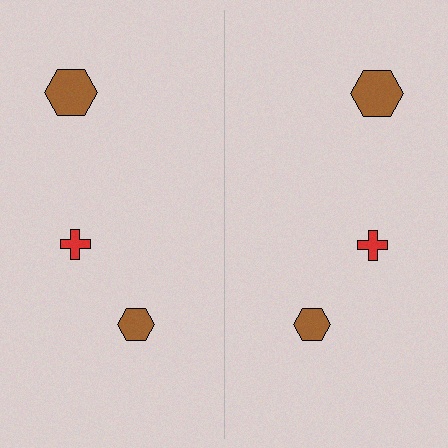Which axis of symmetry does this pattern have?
The pattern has a vertical axis of symmetry running through the center of the image.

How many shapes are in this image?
There are 6 shapes in this image.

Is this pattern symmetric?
Yes, this pattern has bilateral (reflection) symmetry.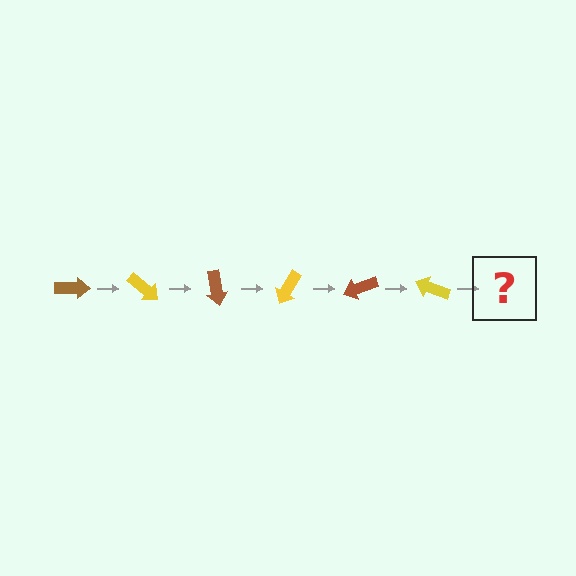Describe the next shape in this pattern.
It should be a brown arrow, rotated 240 degrees from the start.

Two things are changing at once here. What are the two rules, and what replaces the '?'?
The two rules are that it rotates 40 degrees each step and the color cycles through brown and yellow. The '?' should be a brown arrow, rotated 240 degrees from the start.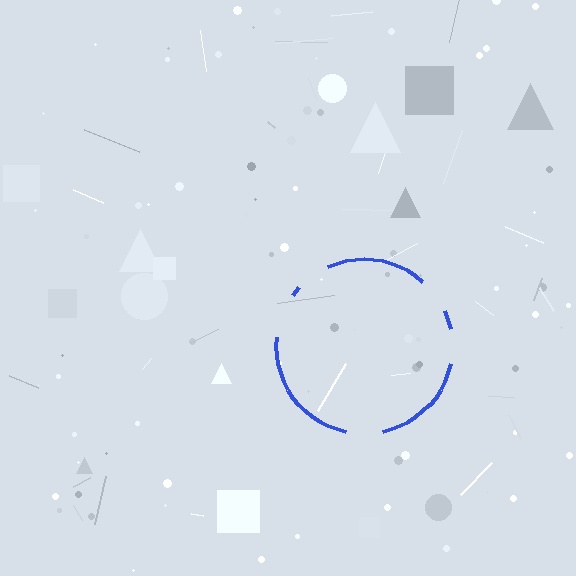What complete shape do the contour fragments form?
The contour fragments form a circle.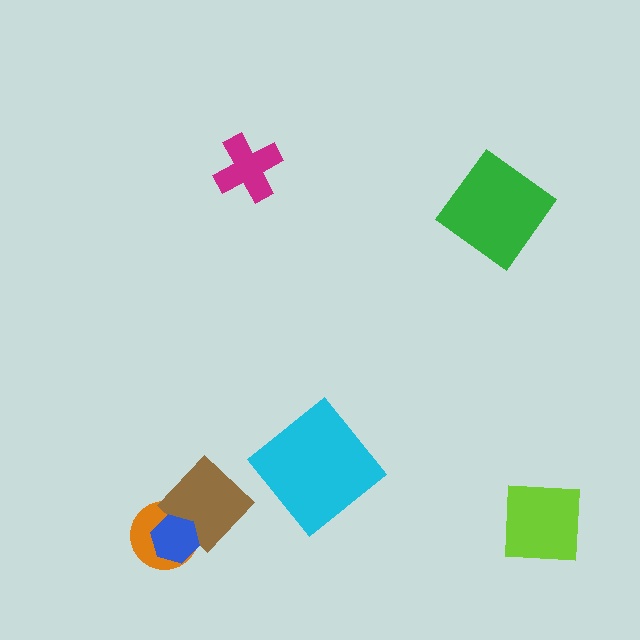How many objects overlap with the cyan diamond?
0 objects overlap with the cyan diamond.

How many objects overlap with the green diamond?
0 objects overlap with the green diamond.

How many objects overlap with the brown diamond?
2 objects overlap with the brown diamond.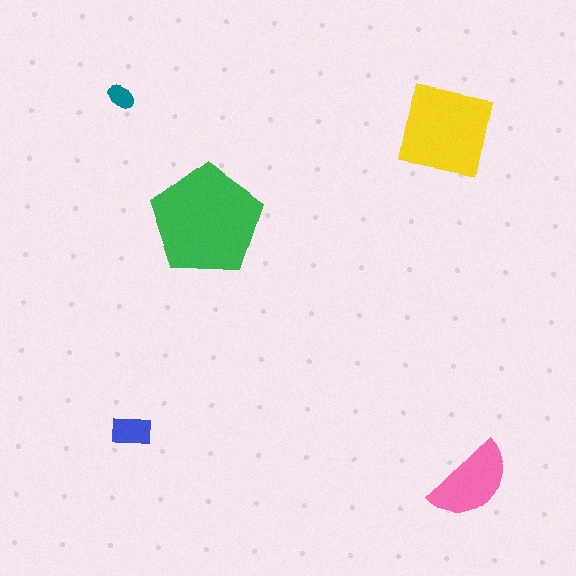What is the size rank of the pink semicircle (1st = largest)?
3rd.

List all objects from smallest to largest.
The teal ellipse, the blue rectangle, the pink semicircle, the yellow square, the green pentagon.